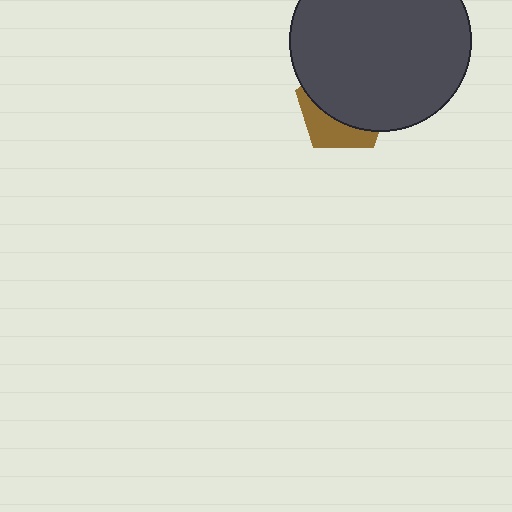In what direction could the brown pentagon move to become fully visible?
The brown pentagon could move down. That would shift it out from behind the dark gray circle entirely.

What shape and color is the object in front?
The object in front is a dark gray circle.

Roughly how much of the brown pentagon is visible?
A small part of it is visible (roughly 33%).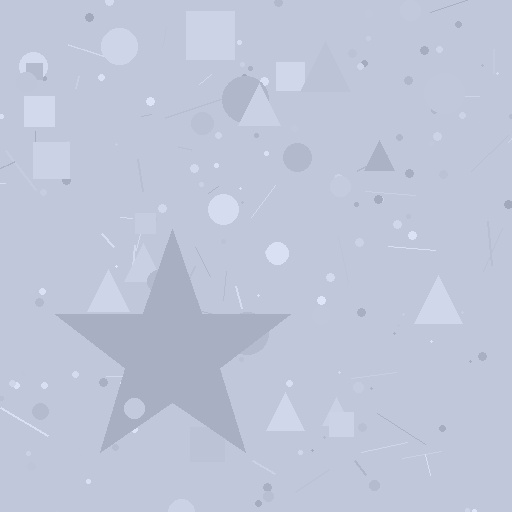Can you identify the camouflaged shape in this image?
The camouflaged shape is a star.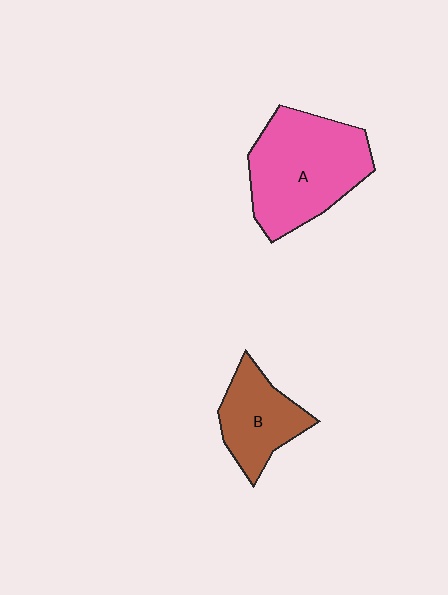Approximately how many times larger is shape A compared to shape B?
Approximately 1.8 times.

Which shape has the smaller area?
Shape B (brown).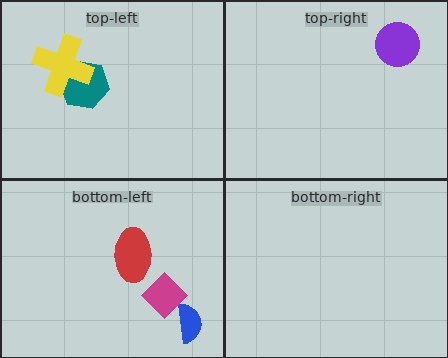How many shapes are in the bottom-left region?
3.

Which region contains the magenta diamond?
The bottom-left region.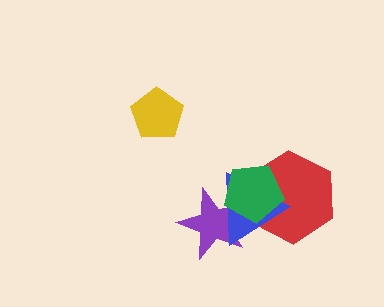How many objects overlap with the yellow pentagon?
0 objects overlap with the yellow pentagon.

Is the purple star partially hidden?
Yes, it is partially covered by another shape.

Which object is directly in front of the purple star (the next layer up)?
The blue triangle is directly in front of the purple star.